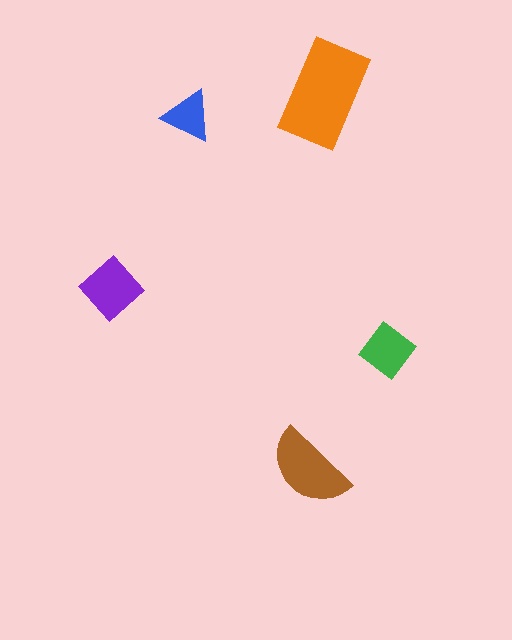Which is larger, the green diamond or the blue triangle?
The green diamond.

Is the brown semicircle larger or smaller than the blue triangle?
Larger.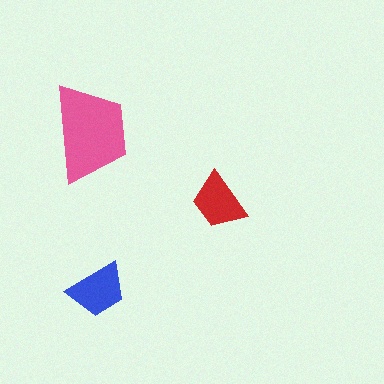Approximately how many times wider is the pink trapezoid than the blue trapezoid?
About 1.5 times wider.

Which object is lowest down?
The blue trapezoid is bottommost.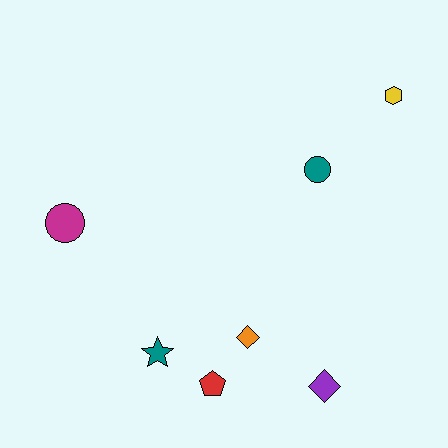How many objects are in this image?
There are 7 objects.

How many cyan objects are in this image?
There are no cyan objects.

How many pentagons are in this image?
There is 1 pentagon.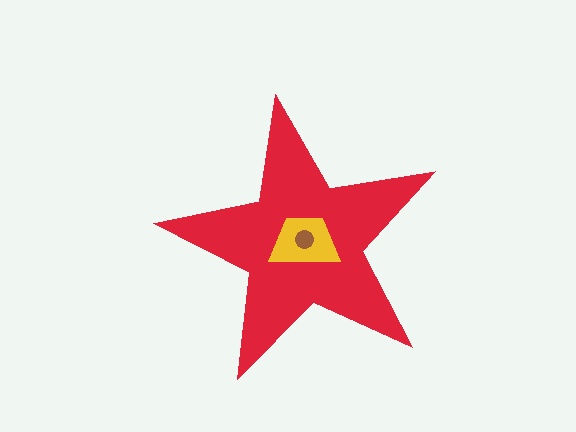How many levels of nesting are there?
3.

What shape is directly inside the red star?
The yellow trapezoid.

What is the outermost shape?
The red star.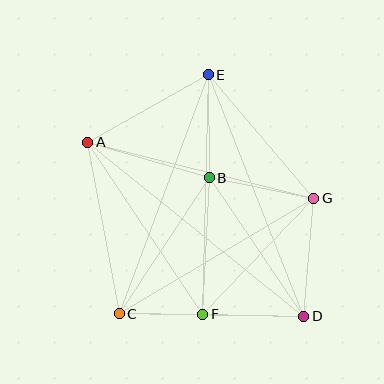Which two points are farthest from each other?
Points A and D are farthest from each other.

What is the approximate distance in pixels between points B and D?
The distance between B and D is approximately 168 pixels.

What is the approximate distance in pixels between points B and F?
The distance between B and F is approximately 137 pixels.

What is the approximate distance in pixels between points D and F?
The distance between D and F is approximately 101 pixels.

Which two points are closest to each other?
Points C and F are closest to each other.